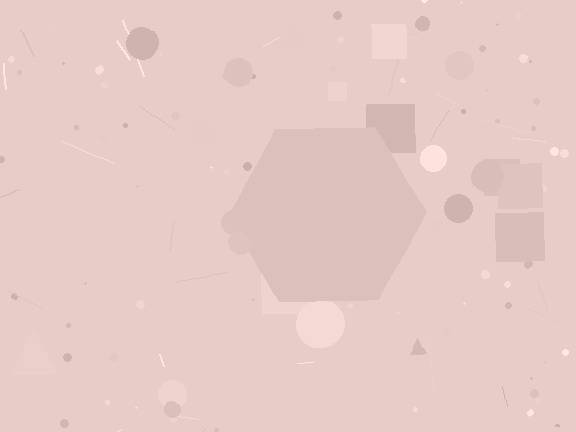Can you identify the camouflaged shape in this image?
The camouflaged shape is a hexagon.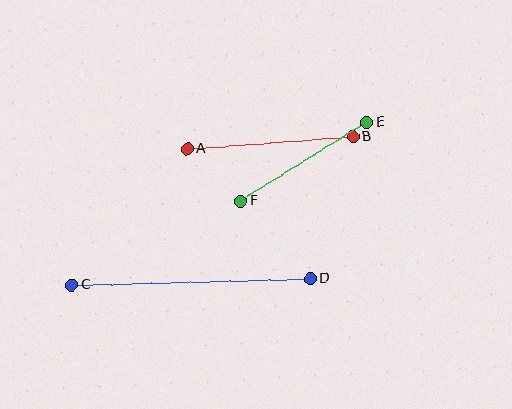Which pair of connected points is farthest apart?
Points C and D are farthest apart.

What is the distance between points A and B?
The distance is approximately 166 pixels.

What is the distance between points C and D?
The distance is approximately 238 pixels.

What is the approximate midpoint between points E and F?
The midpoint is at approximately (304, 162) pixels.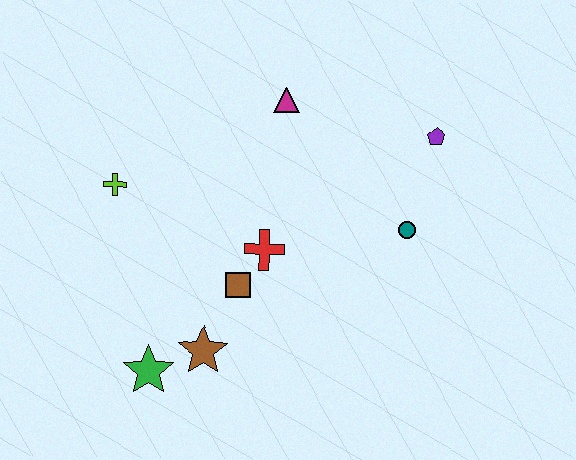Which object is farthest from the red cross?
The purple pentagon is farthest from the red cross.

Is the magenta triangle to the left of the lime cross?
No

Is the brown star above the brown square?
No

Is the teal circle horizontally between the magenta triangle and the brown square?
No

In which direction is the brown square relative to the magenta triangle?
The brown square is below the magenta triangle.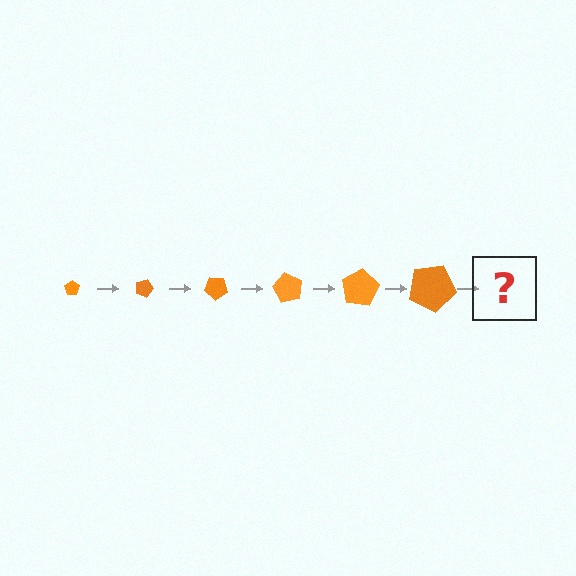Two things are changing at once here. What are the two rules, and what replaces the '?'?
The two rules are that the pentagon grows larger each step and it rotates 20 degrees each step. The '?' should be a pentagon, larger than the previous one and rotated 120 degrees from the start.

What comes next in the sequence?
The next element should be a pentagon, larger than the previous one and rotated 120 degrees from the start.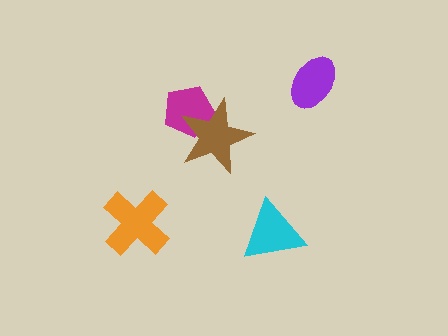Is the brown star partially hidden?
No, no other shape covers it.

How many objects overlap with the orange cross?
0 objects overlap with the orange cross.